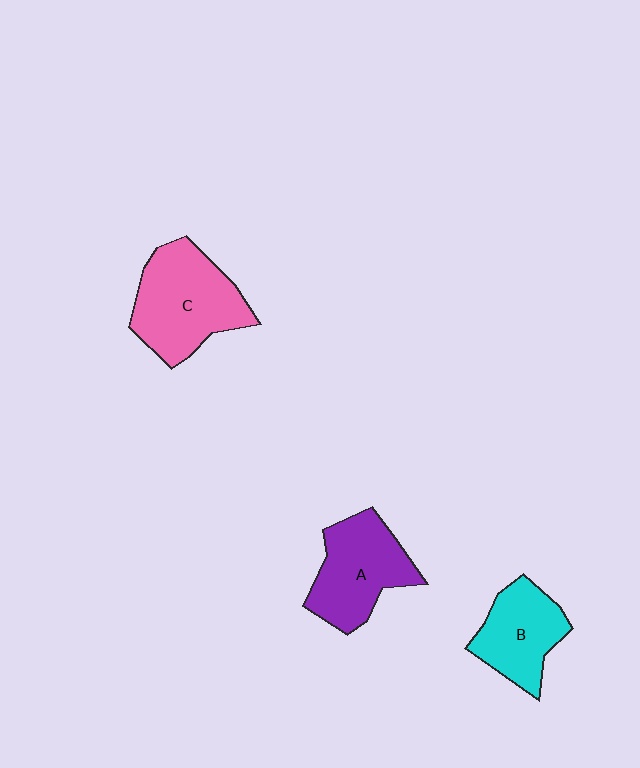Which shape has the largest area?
Shape C (pink).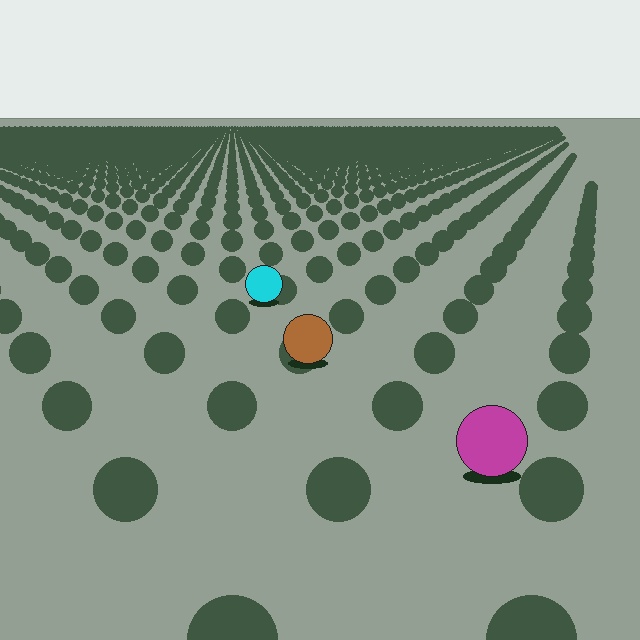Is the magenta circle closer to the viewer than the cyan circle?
Yes. The magenta circle is closer — you can tell from the texture gradient: the ground texture is coarser near it.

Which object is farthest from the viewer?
The cyan circle is farthest from the viewer. It appears smaller and the ground texture around it is denser.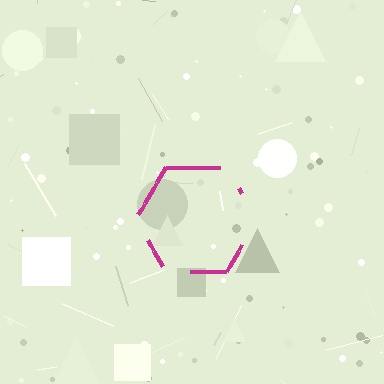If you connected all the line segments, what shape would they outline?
They would outline a hexagon.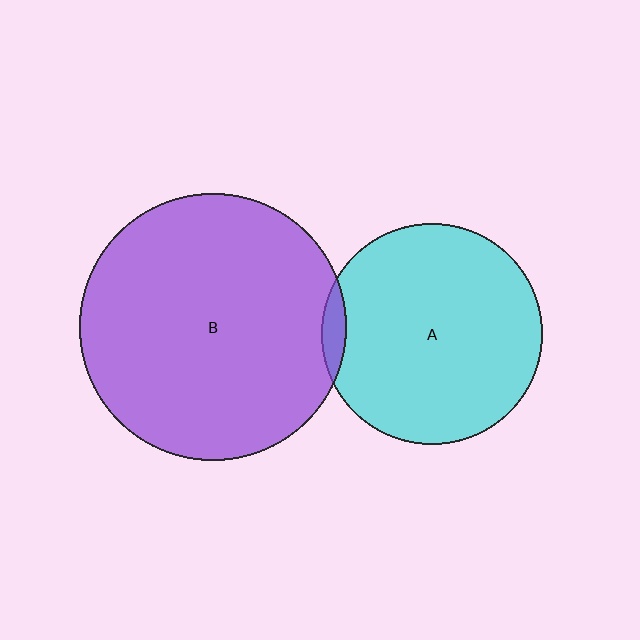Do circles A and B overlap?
Yes.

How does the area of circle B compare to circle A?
Approximately 1.5 times.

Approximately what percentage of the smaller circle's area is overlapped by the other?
Approximately 5%.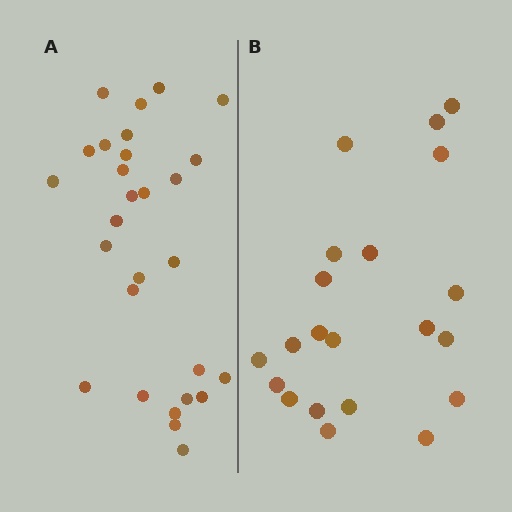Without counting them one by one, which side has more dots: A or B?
Region A (the left region) has more dots.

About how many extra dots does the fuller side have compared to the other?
Region A has roughly 8 or so more dots than region B.